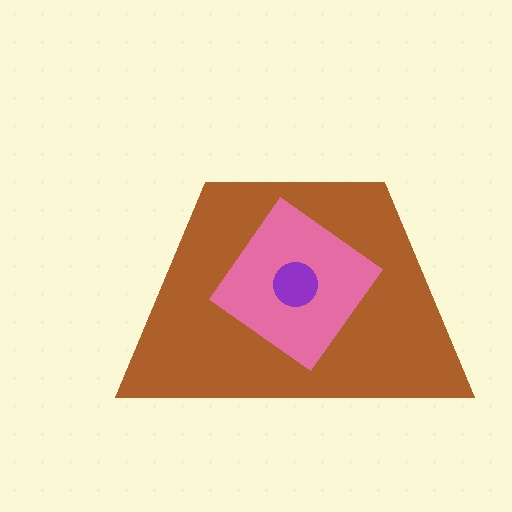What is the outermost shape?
The brown trapezoid.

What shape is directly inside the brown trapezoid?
The pink diamond.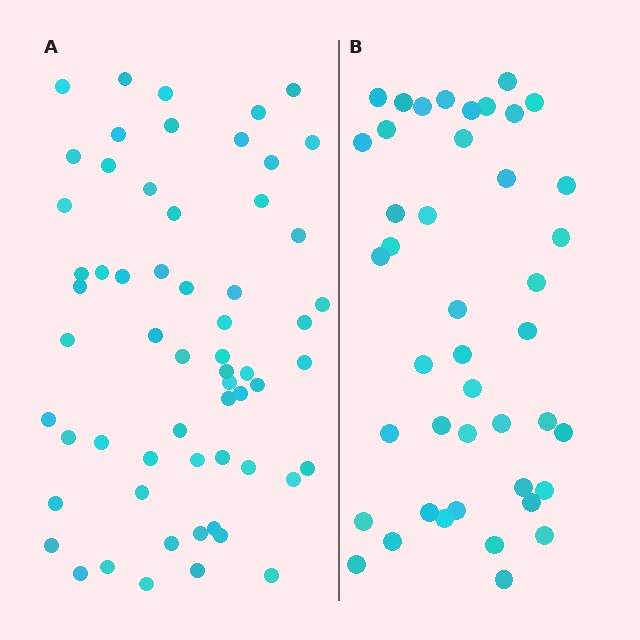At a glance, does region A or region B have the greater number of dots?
Region A (the left region) has more dots.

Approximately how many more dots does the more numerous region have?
Region A has approximately 15 more dots than region B.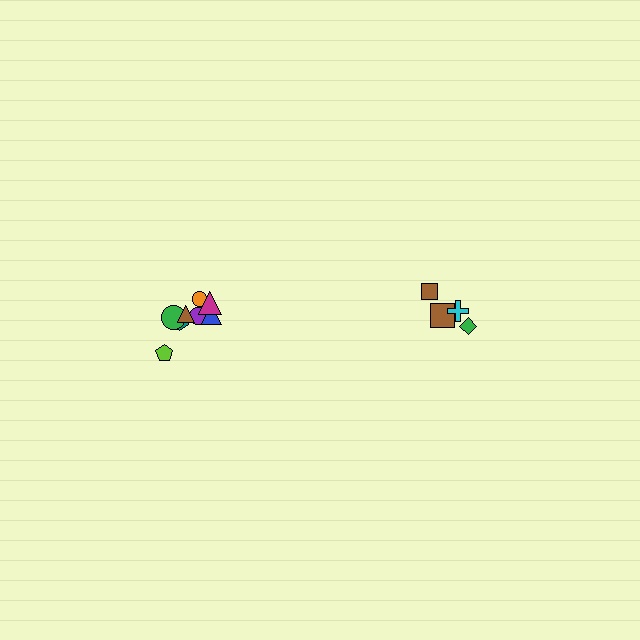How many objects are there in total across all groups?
There are 12 objects.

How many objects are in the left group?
There are 8 objects.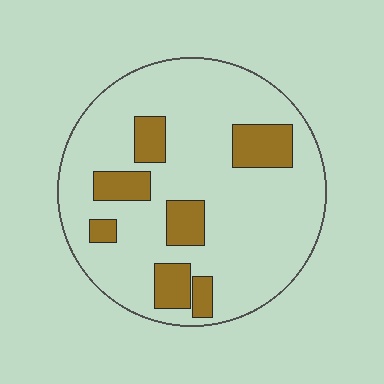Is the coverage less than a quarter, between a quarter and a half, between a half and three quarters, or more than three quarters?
Less than a quarter.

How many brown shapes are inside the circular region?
7.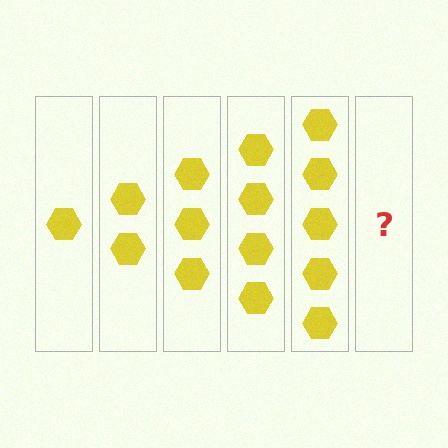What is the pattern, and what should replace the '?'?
The pattern is that each step adds one more hexagon. The '?' should be 6 hexagons.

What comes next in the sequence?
The next element should be 6 hexagons.